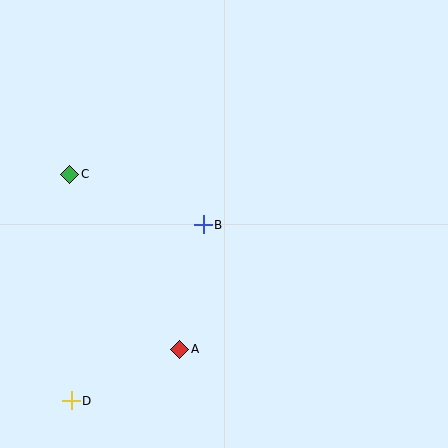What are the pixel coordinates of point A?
Point A is at (180, 349).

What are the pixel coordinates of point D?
Point D is at (71, 401).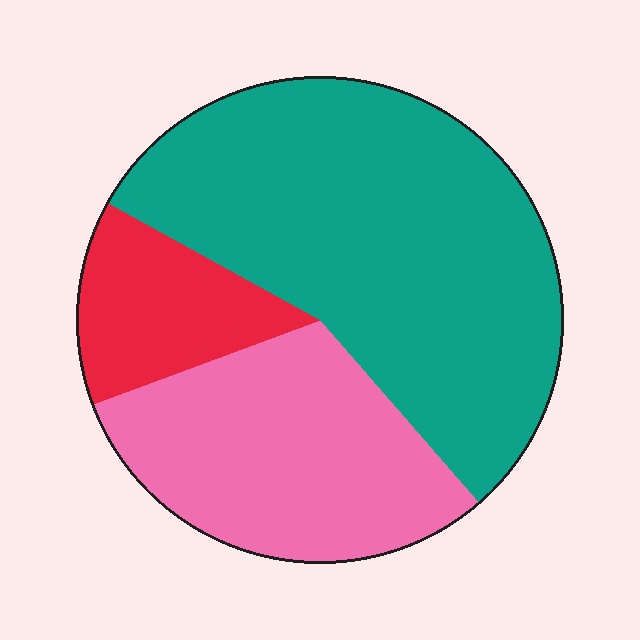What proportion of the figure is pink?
Pink covers roughly 30% of the figure.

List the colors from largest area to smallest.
From largest to smallest: teal, pink, red.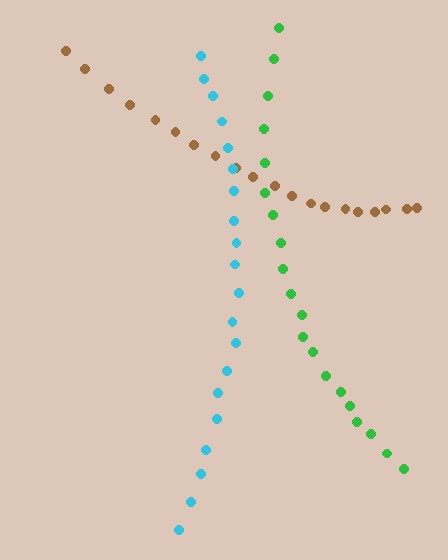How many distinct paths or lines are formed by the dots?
There are 3 distinct paths.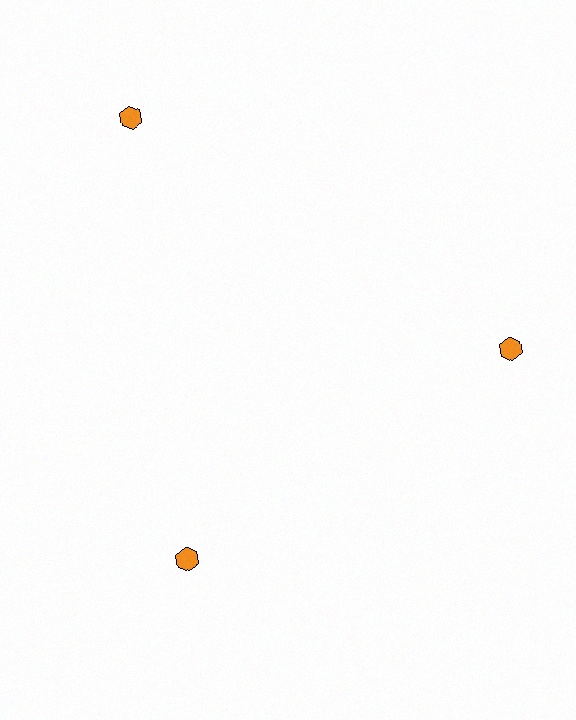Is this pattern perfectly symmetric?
No. The 3 orange hexagons are arranged in a ring, but one element near the 11 o'clock position is pushed outward from the center, breaking the 3-fold rotational symmetry.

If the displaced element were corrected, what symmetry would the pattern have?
It would have 3-fold rotational symmetry — the pattern would map onto itself every 120 degrees.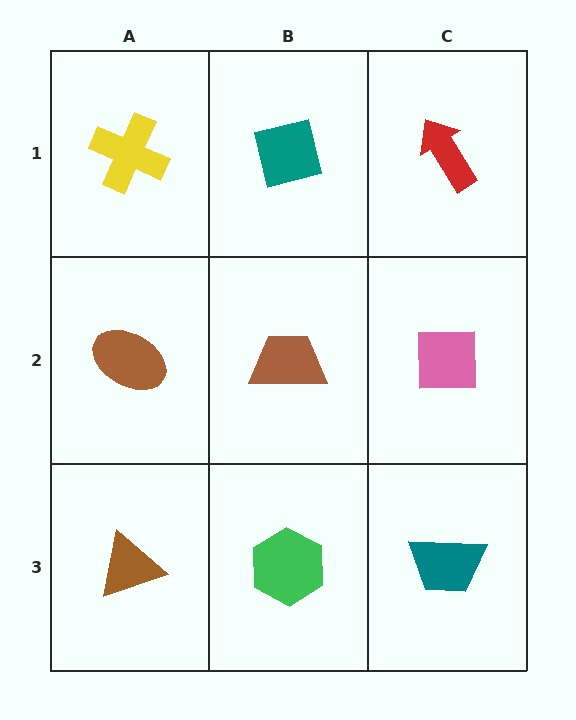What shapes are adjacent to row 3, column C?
A pink square (row 2, column C), a green hexagon (row 3, column B).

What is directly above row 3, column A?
A brown ellipse.